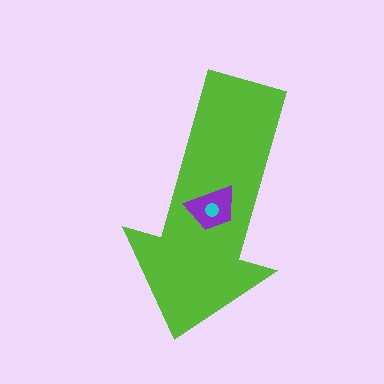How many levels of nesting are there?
3.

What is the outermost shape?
The lime arrow.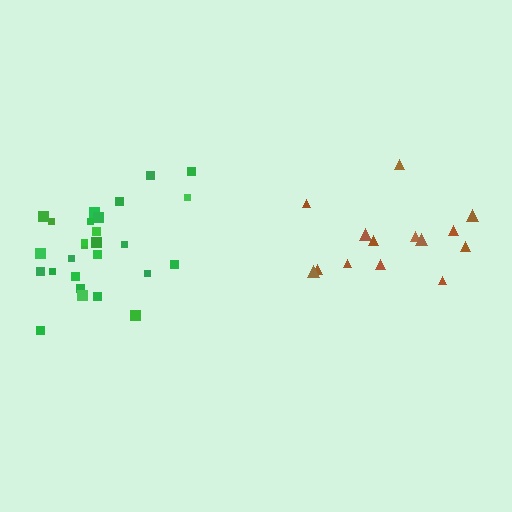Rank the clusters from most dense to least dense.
green, brown.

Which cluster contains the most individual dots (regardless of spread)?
Green (27).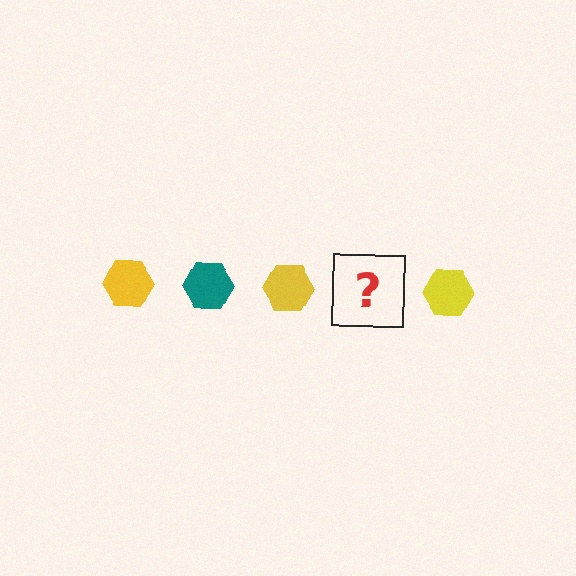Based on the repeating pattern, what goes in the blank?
The blank should be a teal hexagon.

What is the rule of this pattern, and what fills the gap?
The rule is that the pattern cycles through yellow, teal hexagons. The gap should be filled with a teal hexagon.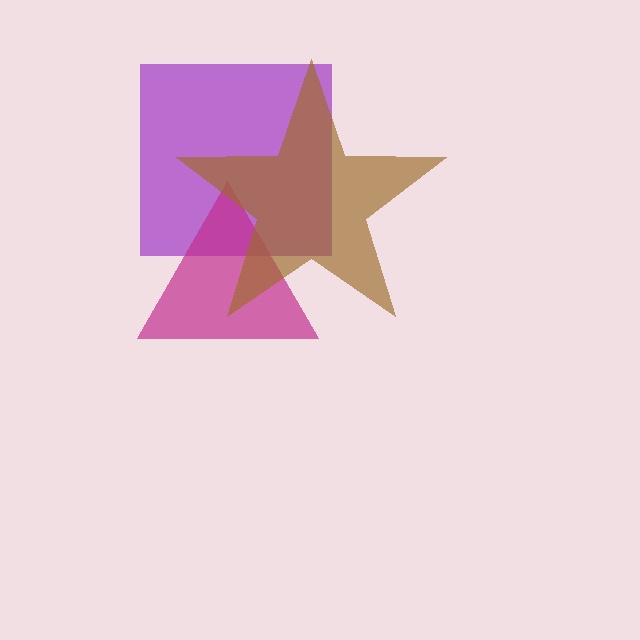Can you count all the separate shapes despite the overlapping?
Yes, there are 3 separate shapes.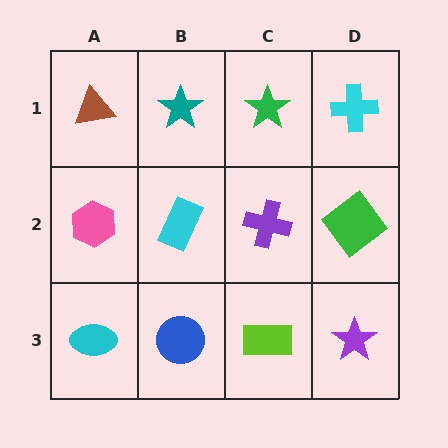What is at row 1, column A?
A brown triangle.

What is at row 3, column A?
A cyan ellipse.